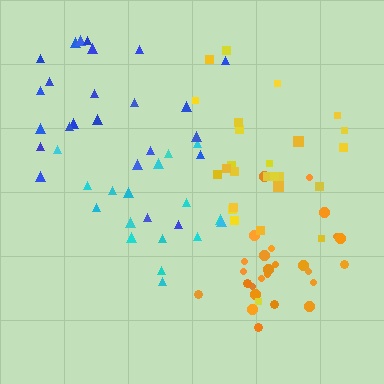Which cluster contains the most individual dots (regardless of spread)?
Orange (26).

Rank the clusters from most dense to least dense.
orange, yellow, blue, cyan.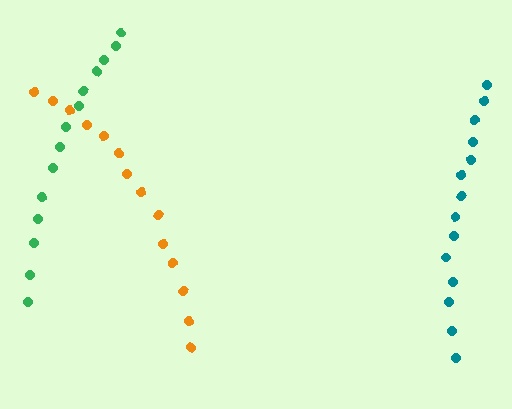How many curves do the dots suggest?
There are 3 distinct paths.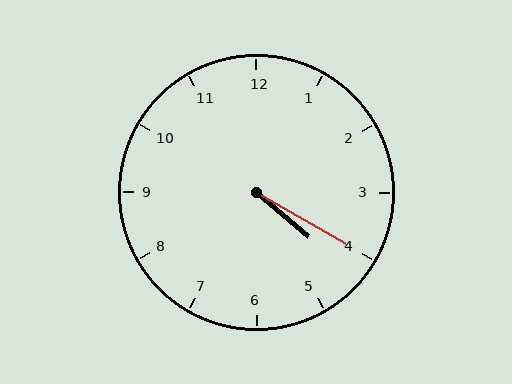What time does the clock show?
4:20.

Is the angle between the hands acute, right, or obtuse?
It is acute.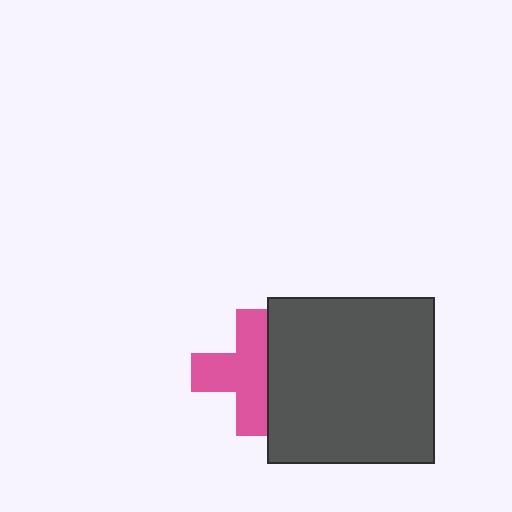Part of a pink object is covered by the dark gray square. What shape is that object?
It is a cross.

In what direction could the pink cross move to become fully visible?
The pink cross could move left. That would shift it out from behind the dark gray square entirely.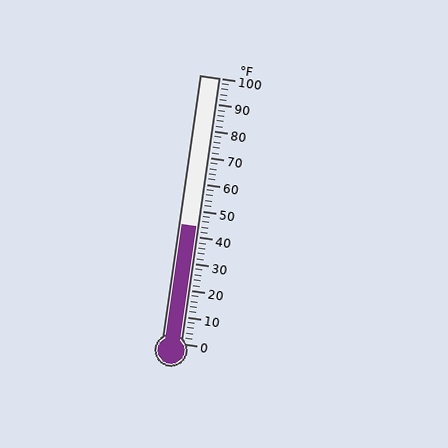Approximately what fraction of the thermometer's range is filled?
The thermometer is filled to approximately 45% of its range.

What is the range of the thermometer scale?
The thermometer scale ranges from 0°F to 100°F.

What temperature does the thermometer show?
The thermometer shows approximately 44°F.